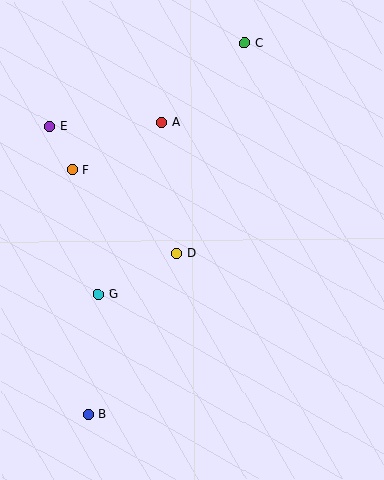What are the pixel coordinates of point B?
Point B is at (88, 414).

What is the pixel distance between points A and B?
The distance between A and B is 301 pixels.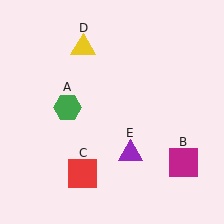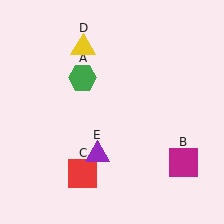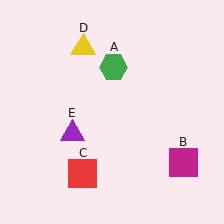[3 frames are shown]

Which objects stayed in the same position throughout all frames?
Magenta square (object B) and red square (object C) and yellow triangle (object D) remained stationary.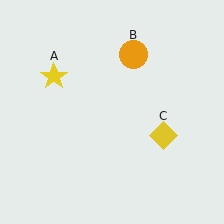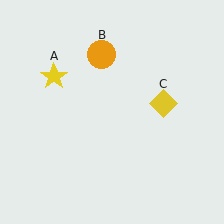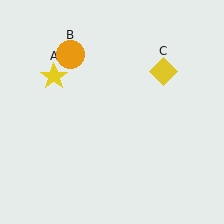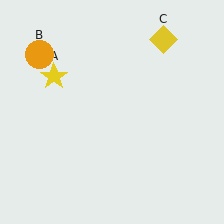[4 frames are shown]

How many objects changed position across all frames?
2 objects changed position: orange circle (object B), yellow diamond (object C).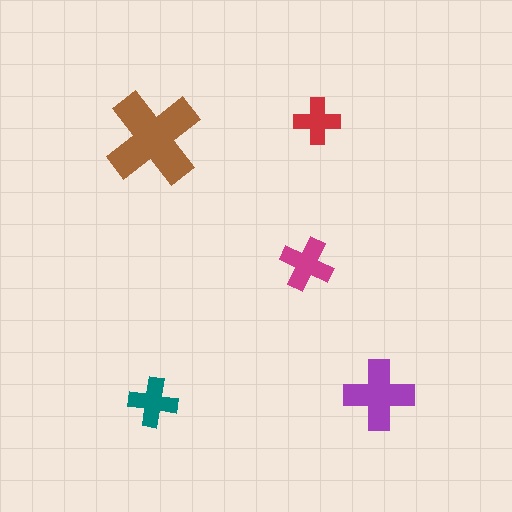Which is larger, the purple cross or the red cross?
The purple one.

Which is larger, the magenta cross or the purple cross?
The purple one.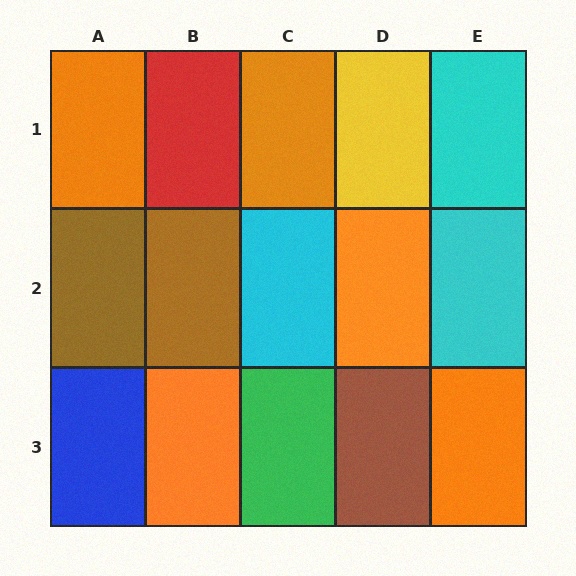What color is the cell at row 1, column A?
Orange.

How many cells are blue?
1 cell is blue.